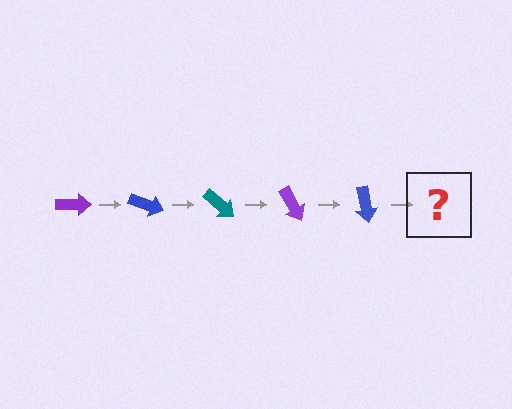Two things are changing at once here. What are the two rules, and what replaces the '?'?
The two rules are that it rotates 20 degrees each step and the color cycles through purple, blue, and teal. The '?' should be a teal arrow, rotated 100 degrees from the start.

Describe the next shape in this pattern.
It should be a teal arrow, rotated 100 degrees from the start.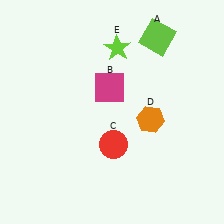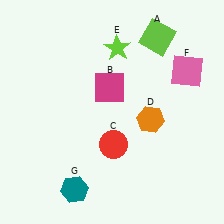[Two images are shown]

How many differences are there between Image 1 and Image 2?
There are 2 differences between the two images.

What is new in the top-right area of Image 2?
A pink square (F) was added in the top-right area of Image 2.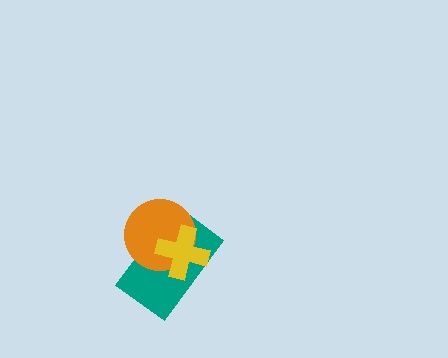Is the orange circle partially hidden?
Yes, it is partially covered by another shape.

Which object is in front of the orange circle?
The yellow cross is in front of the orange circle.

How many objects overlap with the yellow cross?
2 objects overlap with the yellow cross.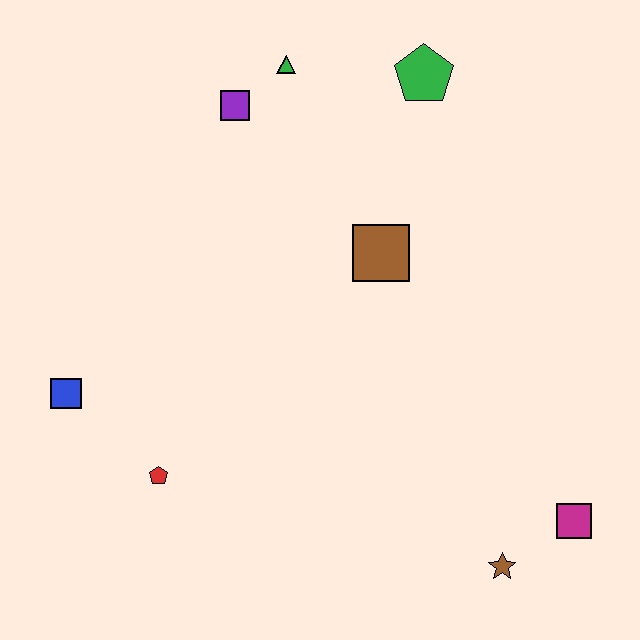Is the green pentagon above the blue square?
Yes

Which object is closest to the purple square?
The green triangle is closest to the purple square.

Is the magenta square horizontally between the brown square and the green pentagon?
No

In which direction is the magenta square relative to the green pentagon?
The magenta square is below the green pentagon.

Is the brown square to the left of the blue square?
No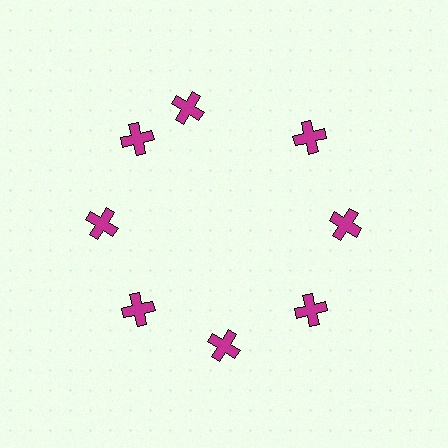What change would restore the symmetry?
The symmetry would be restored by rotating it back into even spacing with its neighbors so that all 8 crosses sit at equal angles and equal distance from the center.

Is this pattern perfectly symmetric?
No. The 8 magenta crosses are arranged in a ring, but one element near the 12 o'clock position is rotated out of alignment along the ring, breaking the 8-fold rotational symmetry.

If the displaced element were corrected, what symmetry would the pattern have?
It would have 8-fold rotational symmetry — the pattern would map onto itself every 45 degrees.